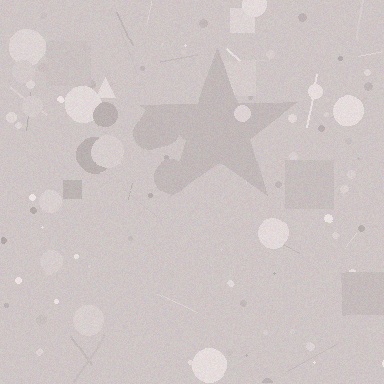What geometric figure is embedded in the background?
A star is embedded in the background.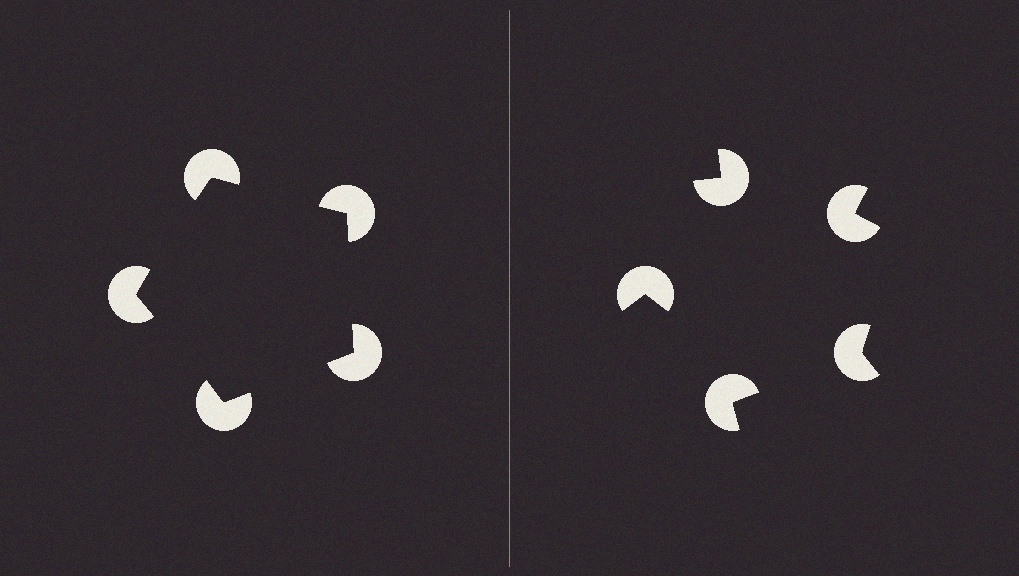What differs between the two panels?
The pac-man discs are positioned identically on both sides; only the wedge orientations differ. On the left they align to a pentagon; on the right they are misaligned.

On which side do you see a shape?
An illusory pentagon appears on the left side. On the right side the wedge cuts are rotated, so no coherent shape forms.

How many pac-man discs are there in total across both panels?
10 — 5 on each side.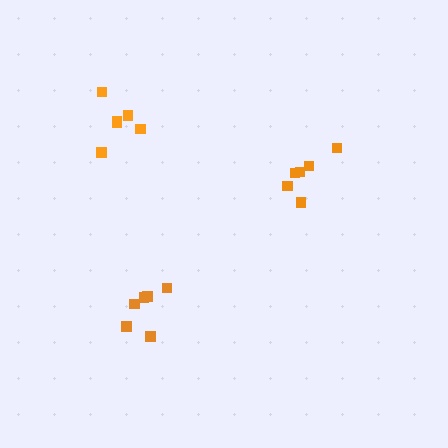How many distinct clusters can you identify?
There are 3 distinct clusters.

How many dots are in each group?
Group 1: 6 dots, Group 2: 6 dots, Group 3: 6 dots (18 total).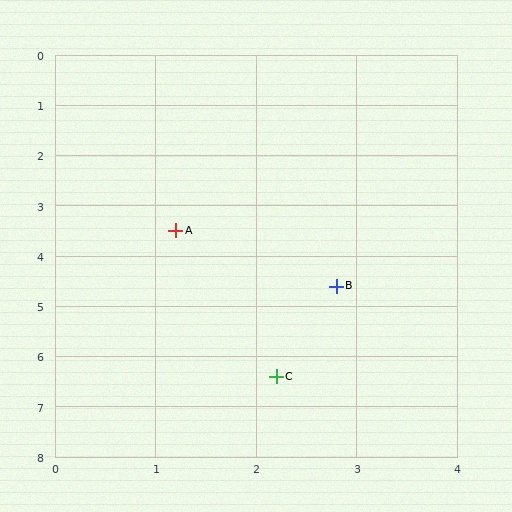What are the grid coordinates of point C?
Point C is at approximately (2.2, 6.4).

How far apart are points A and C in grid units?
Points A and C are about 3.1 grid units apart.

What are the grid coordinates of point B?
Point B is at approximately (2.8, 4.6).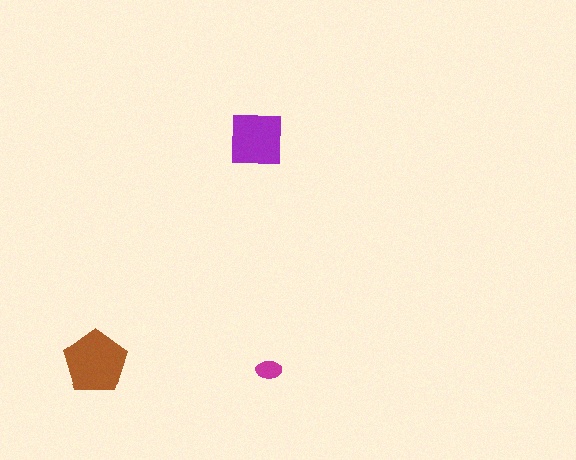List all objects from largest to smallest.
The brown pentagon, the purple square, the magenta ellipse.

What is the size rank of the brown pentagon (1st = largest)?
1st.